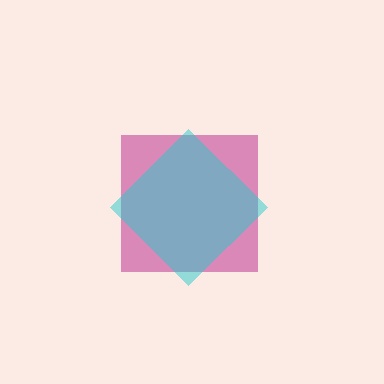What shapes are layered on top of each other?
The layered shapes are: a magenta square, a cyan diamond.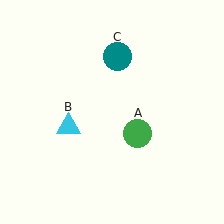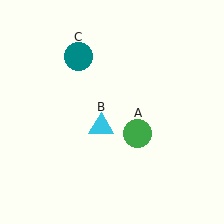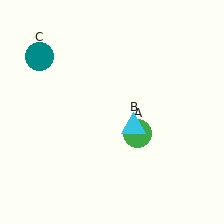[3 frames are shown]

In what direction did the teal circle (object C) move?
The teal circle (object C) moved left.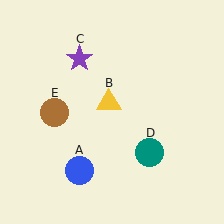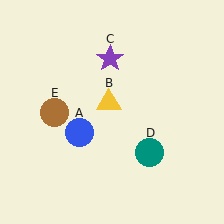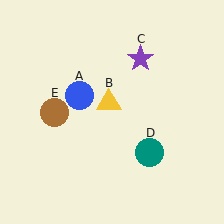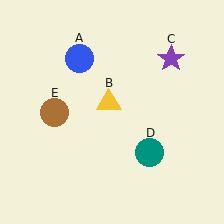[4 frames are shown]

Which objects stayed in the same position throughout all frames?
Yellow triangle (object B) and teal circle (object D) and brown circle (object E) remained stationary.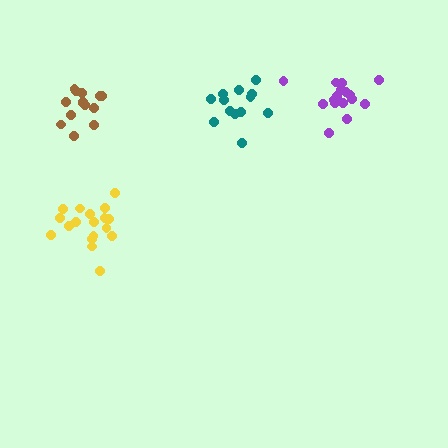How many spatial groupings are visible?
There are 4 spatial groupings.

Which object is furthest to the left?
The brown cluster is leftmost.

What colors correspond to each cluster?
The clusters are colored: yellow, teal, brown, purple.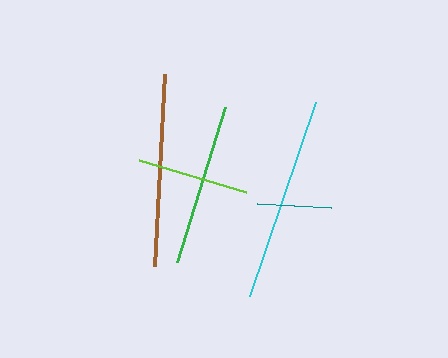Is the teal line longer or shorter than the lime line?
The lime line is longer than the teal line.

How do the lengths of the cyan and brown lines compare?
The cyan and brown lines are approximately the same length.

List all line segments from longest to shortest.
From longest to shortest: cyan, brown, green, lime, teal.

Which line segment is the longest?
The cyan line is the longest at approximately 206 pixels.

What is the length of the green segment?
The green segment is approximately 163 pixels long.